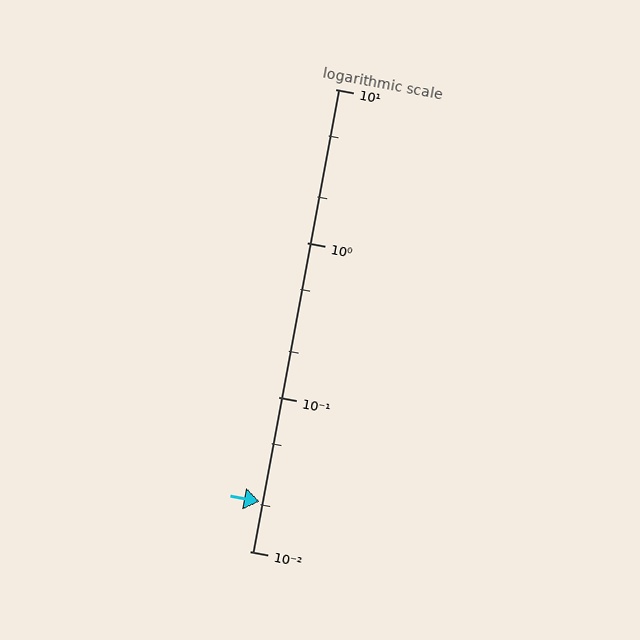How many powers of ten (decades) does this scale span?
The scale spans 3 decades, from 0.01 to 10.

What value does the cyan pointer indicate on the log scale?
The pointer indicates approximately 0.021.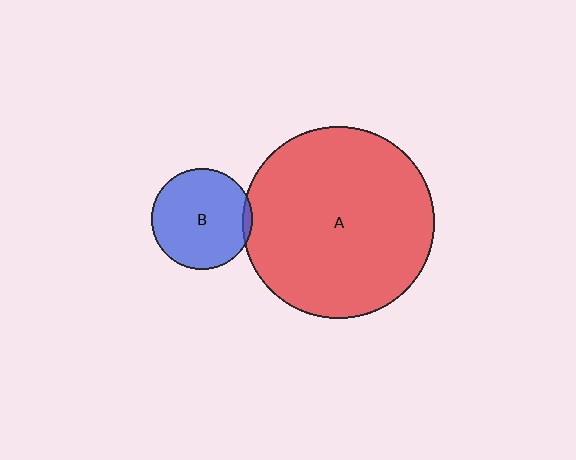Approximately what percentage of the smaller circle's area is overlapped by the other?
Approximately 5%.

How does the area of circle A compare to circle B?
Approximately 3.6 times.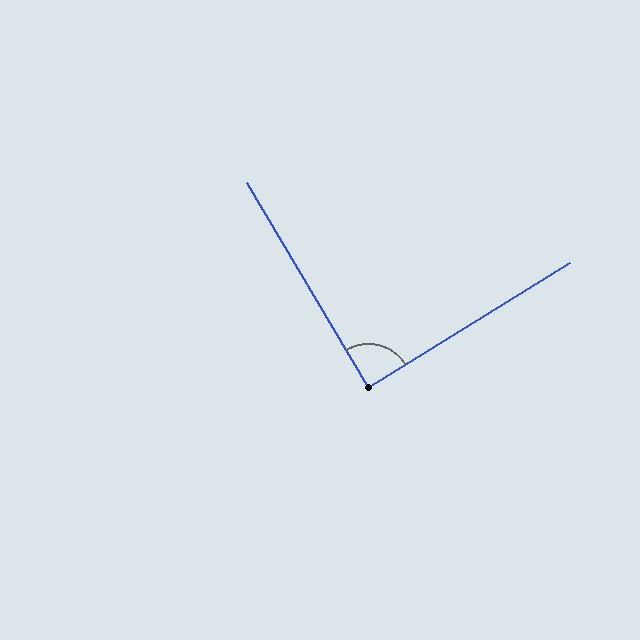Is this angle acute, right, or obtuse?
It is approximately a right angle.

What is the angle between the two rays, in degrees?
Approximately 89 degrees.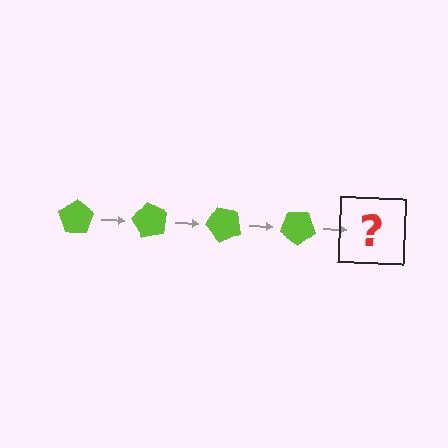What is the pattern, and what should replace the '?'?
The pattern is that the pentagon rotates 60 degrees each step. The '?' should be a lime pentagon rotated 240 degrees.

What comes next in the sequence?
The next element should be a lime pentagon rotated 240 degrees.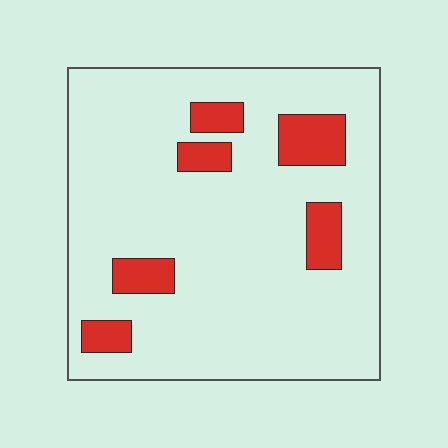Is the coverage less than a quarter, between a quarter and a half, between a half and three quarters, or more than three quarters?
Less than a quarter.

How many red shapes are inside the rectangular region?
6.